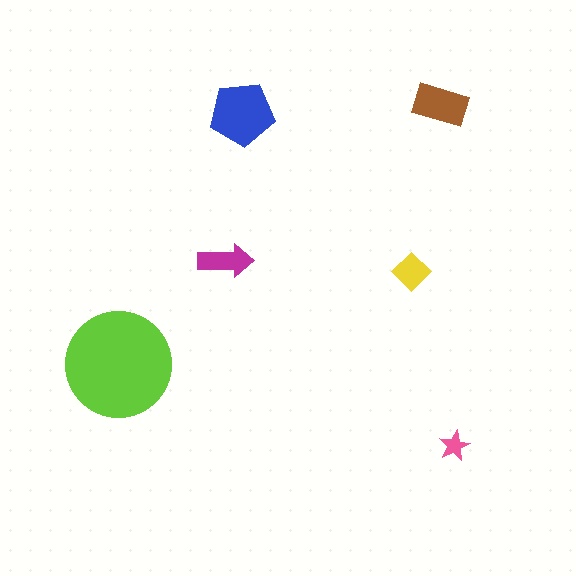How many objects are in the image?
There are 6 objects in the image.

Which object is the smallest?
The pink star.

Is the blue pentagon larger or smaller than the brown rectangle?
Larger.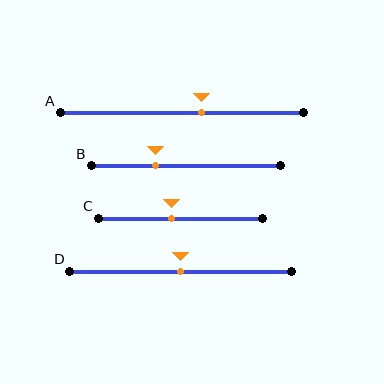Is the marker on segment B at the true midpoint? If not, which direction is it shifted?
No, the marker on segment B is shifted to the left by about 16% of the segment length.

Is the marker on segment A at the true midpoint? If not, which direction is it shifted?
No, the marker on segment A is shifted to the right by about 8% of the segment length.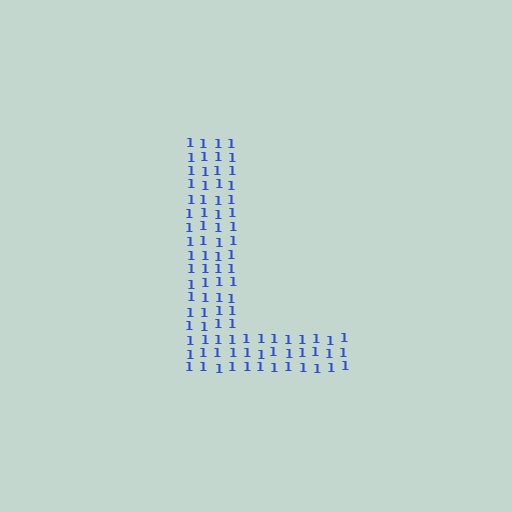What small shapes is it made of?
It is made of small digit 1's.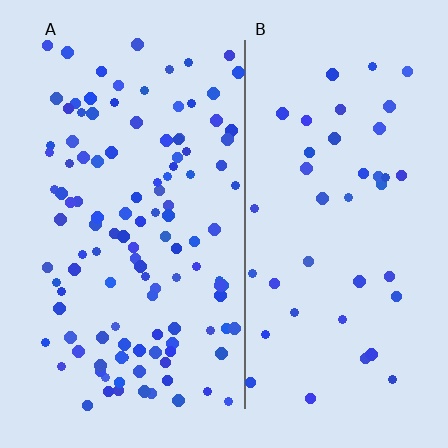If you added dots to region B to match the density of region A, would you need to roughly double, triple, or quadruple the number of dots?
Approximately triple.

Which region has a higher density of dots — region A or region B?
A (the left).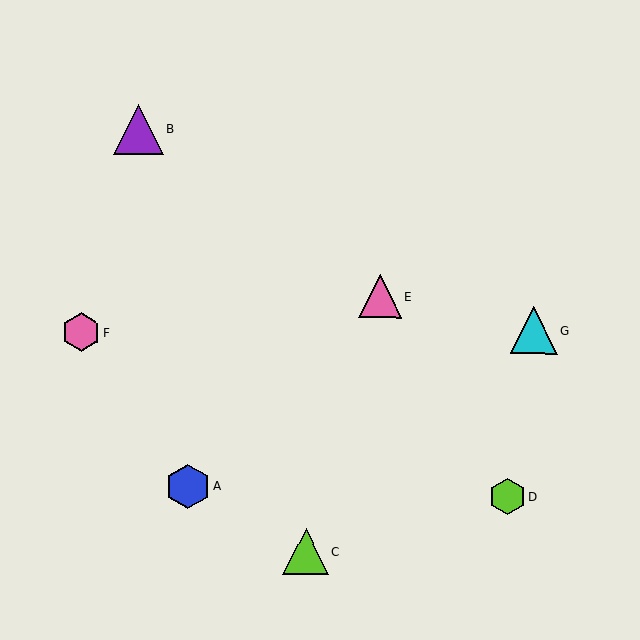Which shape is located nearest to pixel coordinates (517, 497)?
The lime hexagon (labeled D) at (507, 497) is nearest to that location.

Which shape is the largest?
The purple triangle (labeled B) is the largest.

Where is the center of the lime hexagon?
The center of the lime hexagon is at (507, 497).